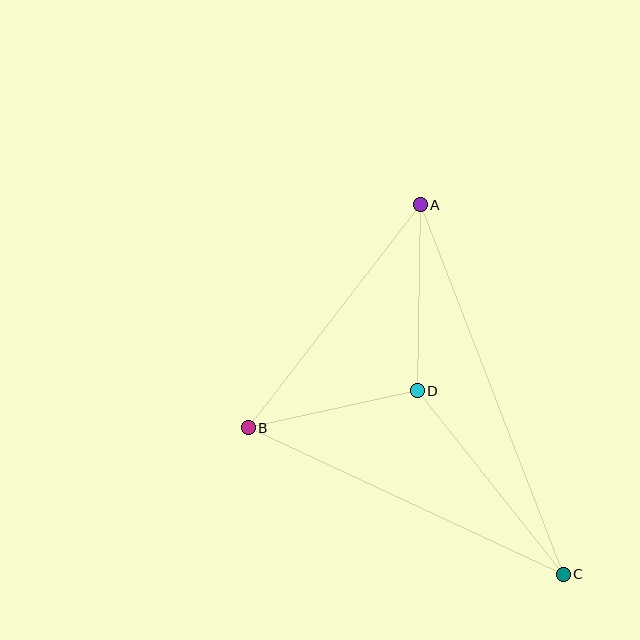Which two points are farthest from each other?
Points A and C are farthest from each other.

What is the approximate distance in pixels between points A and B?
The distance between A and B is approximately 281 pixels.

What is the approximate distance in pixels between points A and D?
The distance between A and D is approximately 186 pixels.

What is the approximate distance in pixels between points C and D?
The distance between C and D is approximately 235 pixels.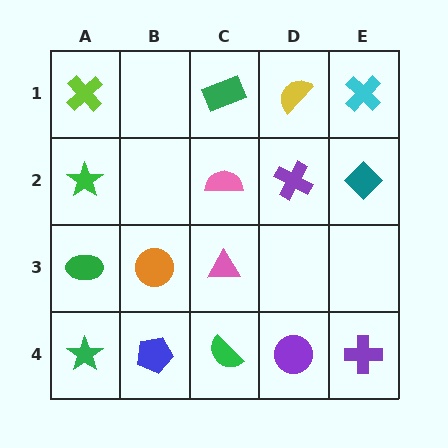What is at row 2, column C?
A pink semicircle.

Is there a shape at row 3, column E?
No, that cell is empty.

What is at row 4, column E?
A purple cross.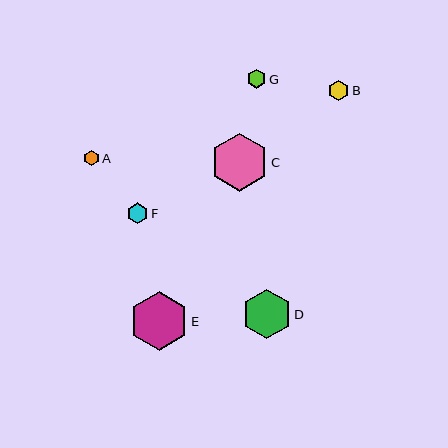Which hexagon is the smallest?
Hexagon A is the smallest with a size of approximately 15 pixels.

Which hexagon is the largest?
Hexagon E is the largest with a size of approximately 59 pixels.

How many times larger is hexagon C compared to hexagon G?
Hexagon C is approximately 3.0 times the size of hexagon G.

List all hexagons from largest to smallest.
From largest to smallest: E, C, D, F, B, G, A.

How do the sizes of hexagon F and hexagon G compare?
Hexagon F and hexagon G are approximately the same size.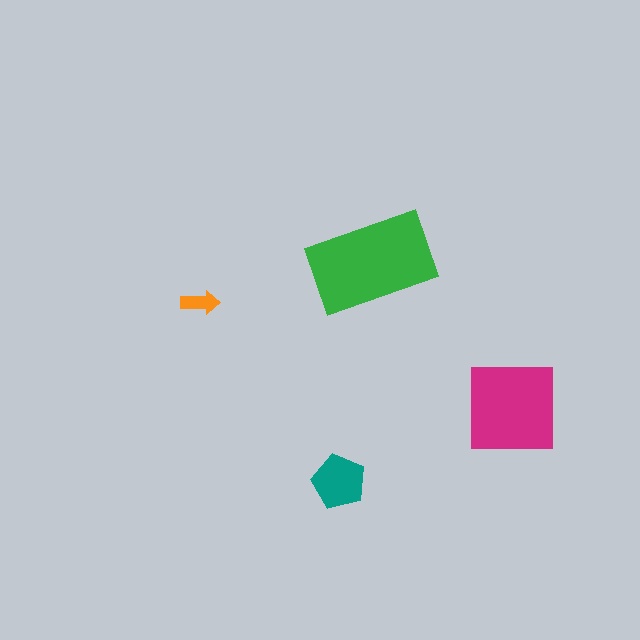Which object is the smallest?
The orange arrow.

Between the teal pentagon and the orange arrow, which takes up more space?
The teal pentagon.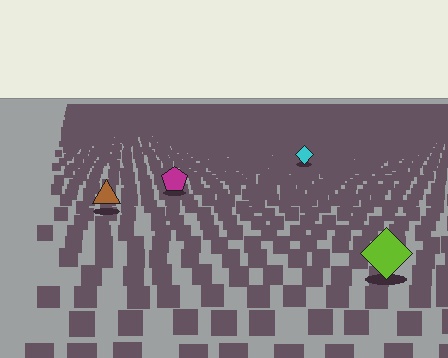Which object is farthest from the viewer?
The cyan diamond is farthest from the viewer. It appears smaller and the ground texture around it is denser.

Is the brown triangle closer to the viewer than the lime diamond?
No. The lime diamond is closer — you can tell from the texture gradient: the ground texture is coarser near it.